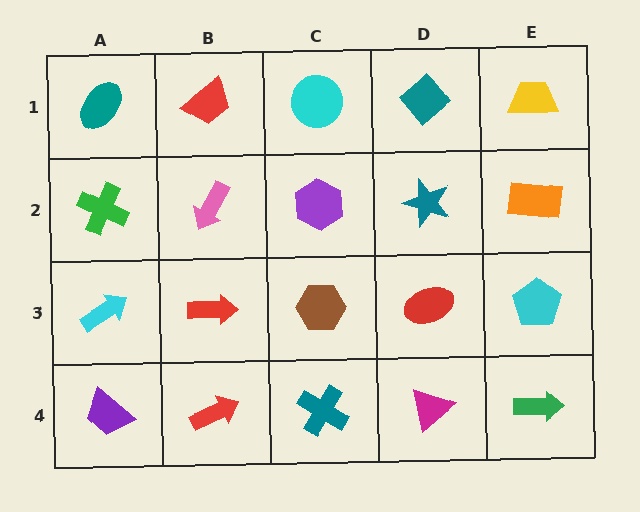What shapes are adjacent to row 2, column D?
A teal diamond (row 1, column D), a red ellipse (row 3, column D), a purple hexagon (row 2, column C), an orange rectangle (row 2, column E).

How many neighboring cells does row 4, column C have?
3.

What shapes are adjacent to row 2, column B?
A red trapezoid (row 1, column B), a red arrow (row 3, column B), a green cross (row 2, column A), a purple hexagon (row 2, column C).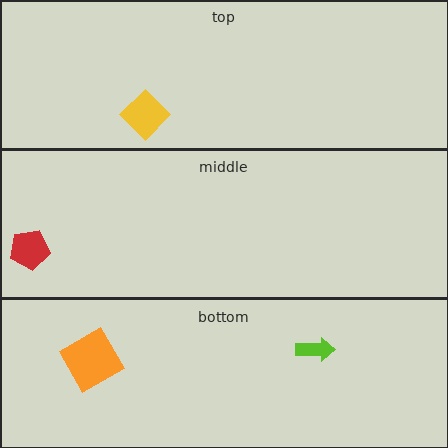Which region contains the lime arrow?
The bottom region.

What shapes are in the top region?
The yellow diamond.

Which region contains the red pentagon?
The middle region.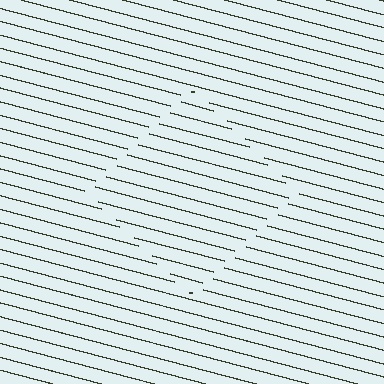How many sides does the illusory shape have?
4 sides — the line-ends trace a square.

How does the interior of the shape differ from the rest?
The interior of the shape contains the same grating, shifted by half a period — the contour is defined by the phase discontinuity where line-ends from the inner and outer gratings abut.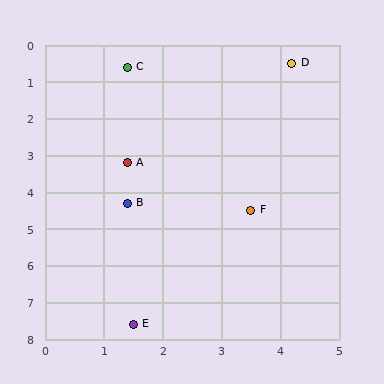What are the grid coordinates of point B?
Point B is at approximately (1.4, 4.3).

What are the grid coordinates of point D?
Point D is at approximately (4.2, 0.5).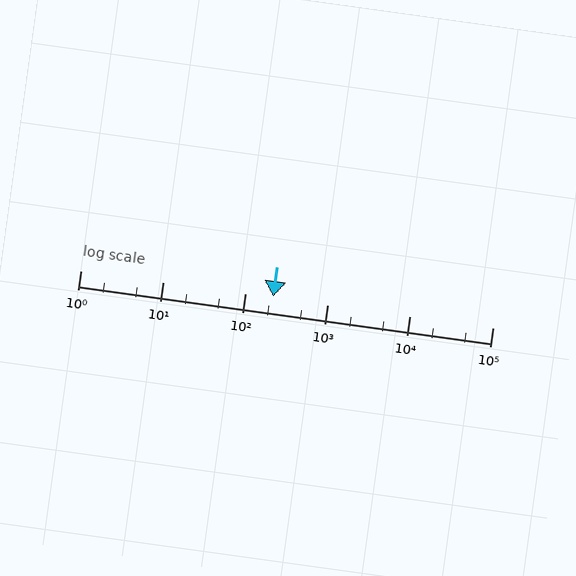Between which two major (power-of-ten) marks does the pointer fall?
The pointer is between 100 and 1000.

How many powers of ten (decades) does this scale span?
The scale spans 5 decades, from 1 to 100000.